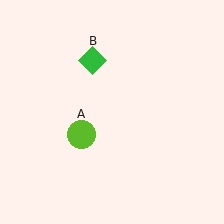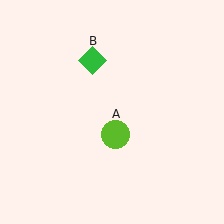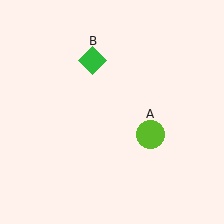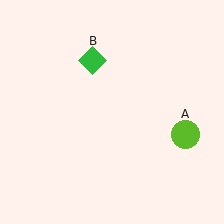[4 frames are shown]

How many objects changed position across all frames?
1 object changed position: lime circle (object A).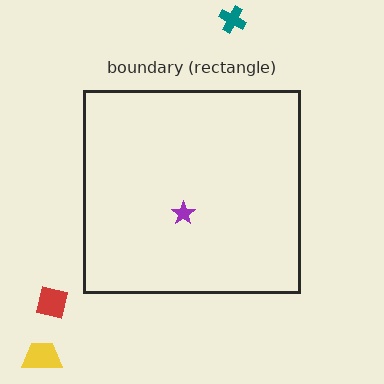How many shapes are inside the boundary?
1 inside, 3 outside.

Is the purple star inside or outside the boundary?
Inside.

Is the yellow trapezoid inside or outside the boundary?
Outside.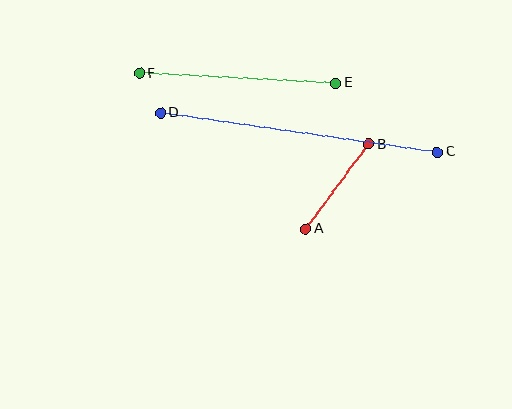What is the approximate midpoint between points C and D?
The midpoint is at approximately (299, 133) pixels.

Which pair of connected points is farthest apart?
Points C and D are farthest apart.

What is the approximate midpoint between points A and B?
The midpoint is at approximately (338, 186) pixels.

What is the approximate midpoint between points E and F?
The midpoint is at approximately (238, 78) pixels.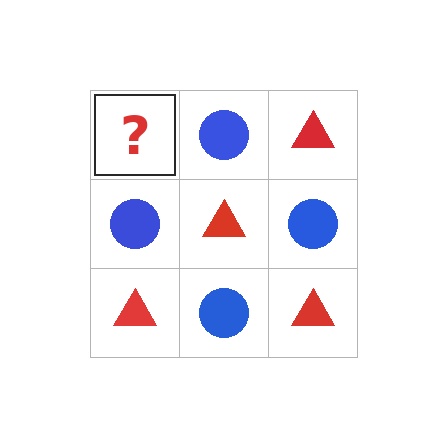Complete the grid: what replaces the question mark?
The question mark should be replaced with a red triangle.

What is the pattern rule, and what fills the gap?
The rule is that it alternates red triangle and blue circle in a checkerboard pattern. The gap should be filled with a red triangle.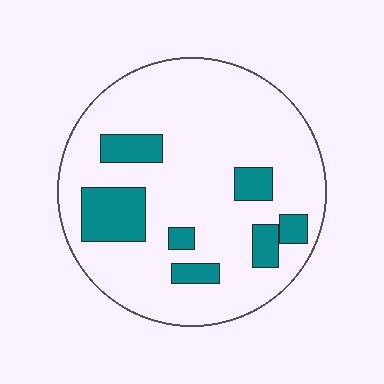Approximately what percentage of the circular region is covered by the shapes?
Approximately 20%.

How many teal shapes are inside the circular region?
7.